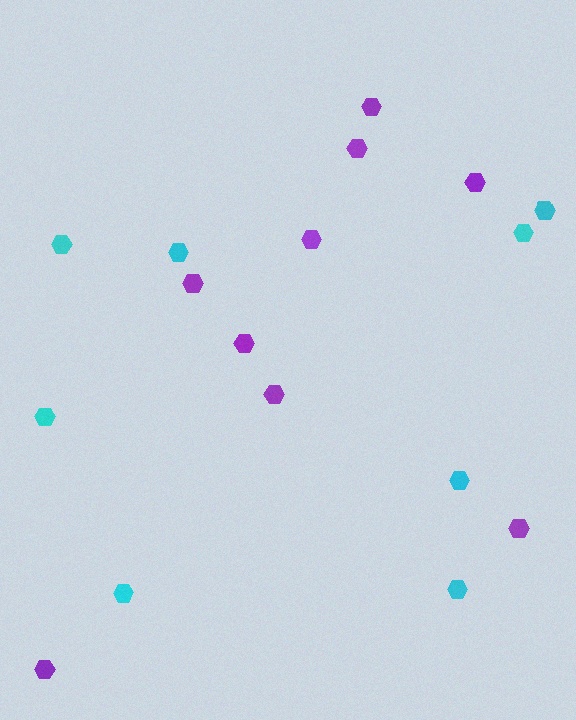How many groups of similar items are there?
There are 2 groups: one group of cyan hexagons (8) and one group of purple hexagons (9).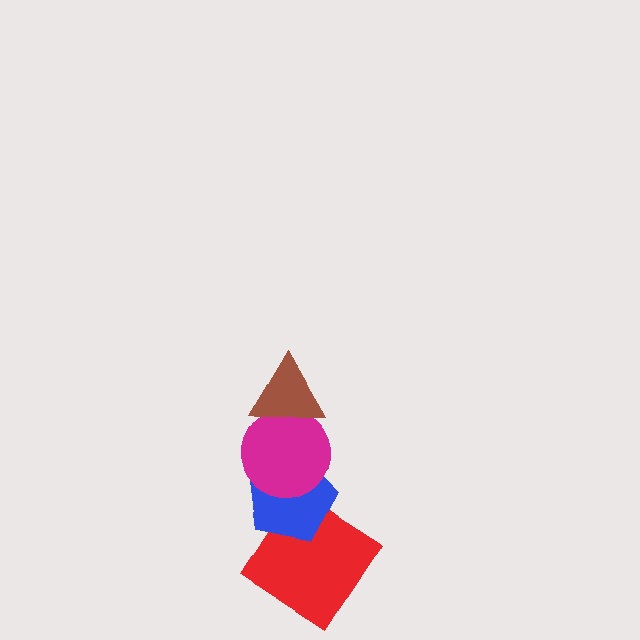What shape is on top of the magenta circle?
The brown triangle is on top of the magenta circle.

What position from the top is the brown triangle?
The brown triangle is 1st from the top.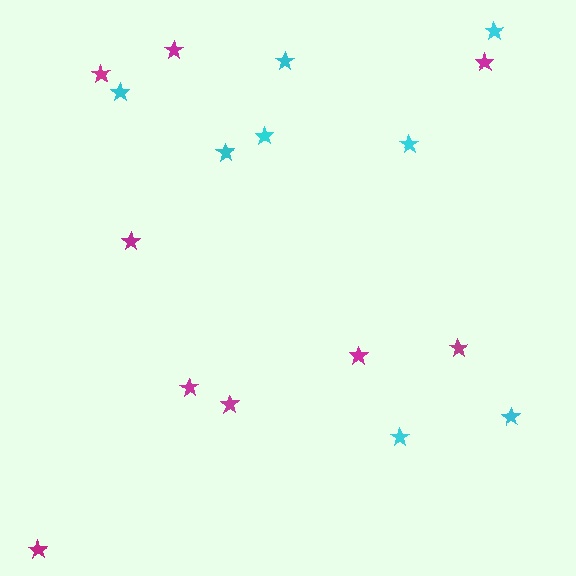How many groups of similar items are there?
There are 2 groups: one group of cyan stars (8) and one group of magenta stars (9).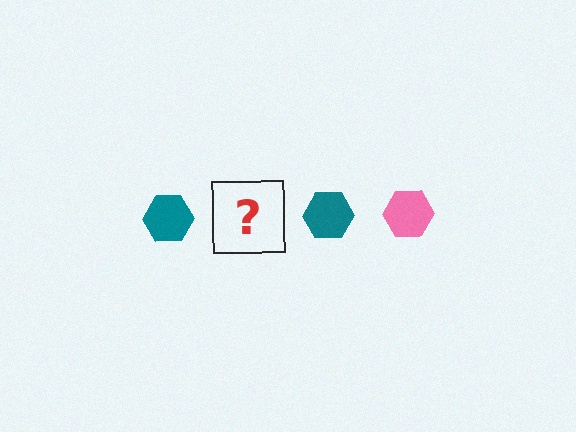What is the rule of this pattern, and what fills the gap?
The rule is that the pattern cycles through teal, pink hexagons. The gap should be filled with a pink hexagon.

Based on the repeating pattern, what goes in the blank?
The blank should be a pink hexagon.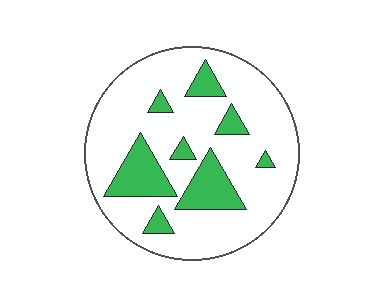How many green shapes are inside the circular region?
8.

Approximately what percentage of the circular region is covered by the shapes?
Approximately 20%.